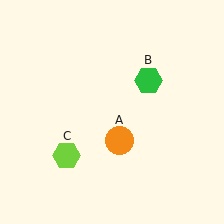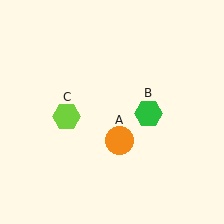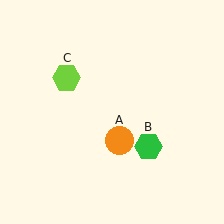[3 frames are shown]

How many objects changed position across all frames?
2 objects changed position: green hexagon (object B), lime hexagon (object C).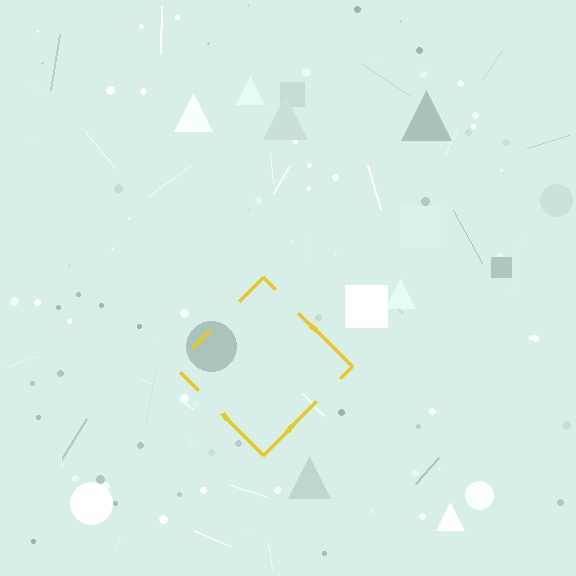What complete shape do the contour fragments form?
The contour fragments form a diamond.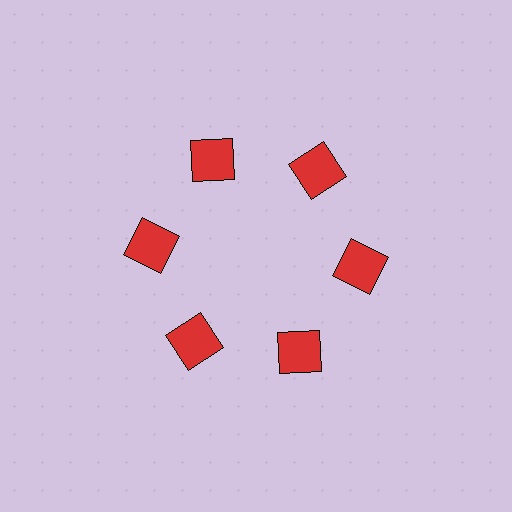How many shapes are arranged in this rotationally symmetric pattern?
There are 6 shapes, arranged in 6 groups of 1.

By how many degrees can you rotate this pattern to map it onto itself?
The pattern maps onto itself every 60 degrees of rotation.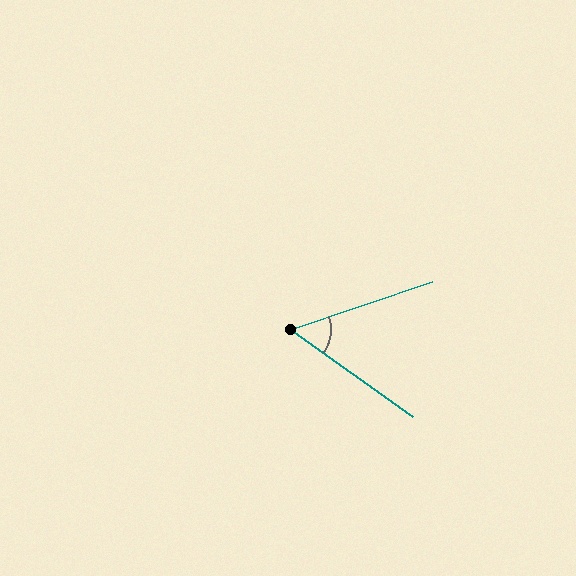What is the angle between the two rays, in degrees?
Approximately 54 degrees.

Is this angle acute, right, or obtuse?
It is acute.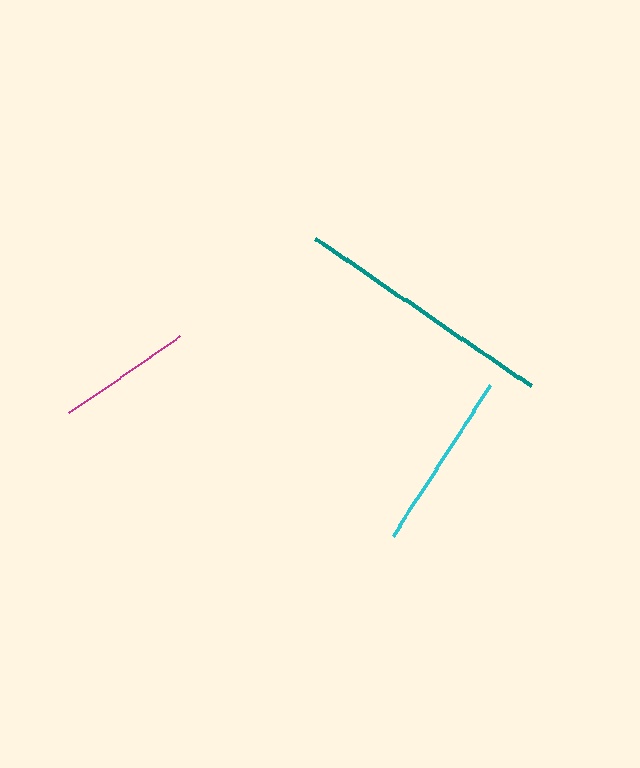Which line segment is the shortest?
The magenta line is the shortest at approximately 135 pixels.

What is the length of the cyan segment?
The cyan segment is approximately 180 pixels long.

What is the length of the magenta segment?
The magenta segment is approximately 135 pixels long.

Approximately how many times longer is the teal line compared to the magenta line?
The teal line is approximately 1.9 times the length of the magenta line.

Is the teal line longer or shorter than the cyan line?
The teal line is longer than the cyan line.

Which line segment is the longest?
The teal line is the longest at approximately 261 pixels.